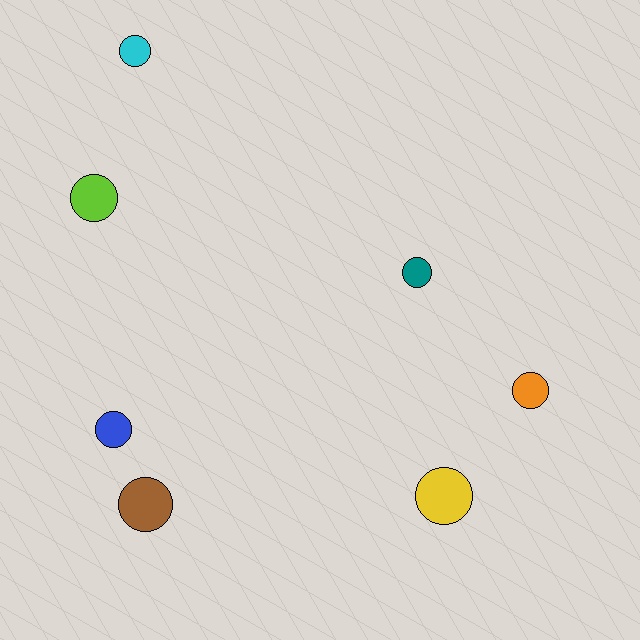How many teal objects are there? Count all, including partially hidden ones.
There is 1 teal object.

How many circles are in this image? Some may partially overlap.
There are 7 circles.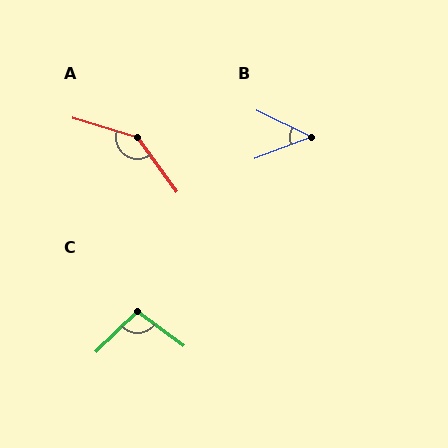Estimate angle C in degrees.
Approximately 99 degrees.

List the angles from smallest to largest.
B (47°), C (99°), A (142°).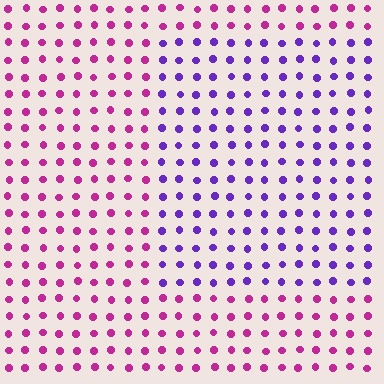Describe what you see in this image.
The image is filled with small magenta elements in a uniform arrangement. A rectangle-shaped region is visible where the elements are tinted to a slightly different hue, forming a subtle color boundary.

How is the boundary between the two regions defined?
The boundary is defined purely by a slight shift in hue (about 51 degrees). Spacing, size, and orientation are identical on both sides.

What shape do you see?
I see a rectangle.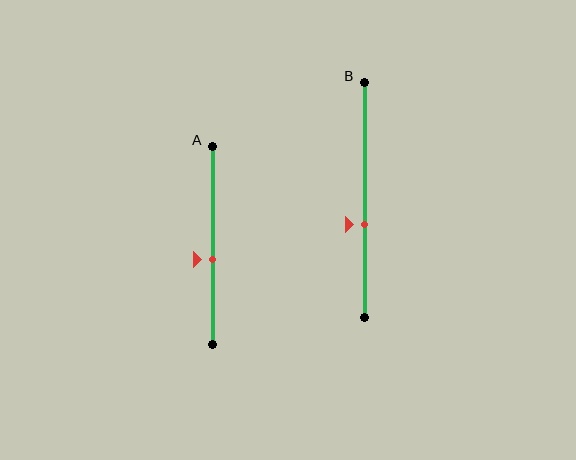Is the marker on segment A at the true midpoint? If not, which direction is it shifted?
No, the marker on segment A is shifted downward by about 7% of the segment length.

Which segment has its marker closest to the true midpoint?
Segment A has its marker closest to the true midpoint.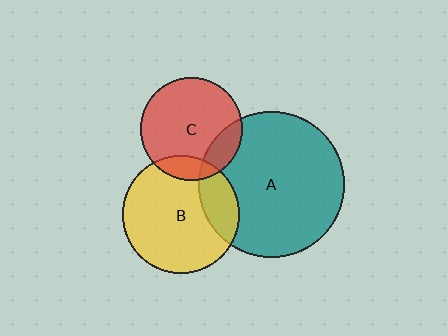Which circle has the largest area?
Circle A (teal).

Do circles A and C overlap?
Yes.